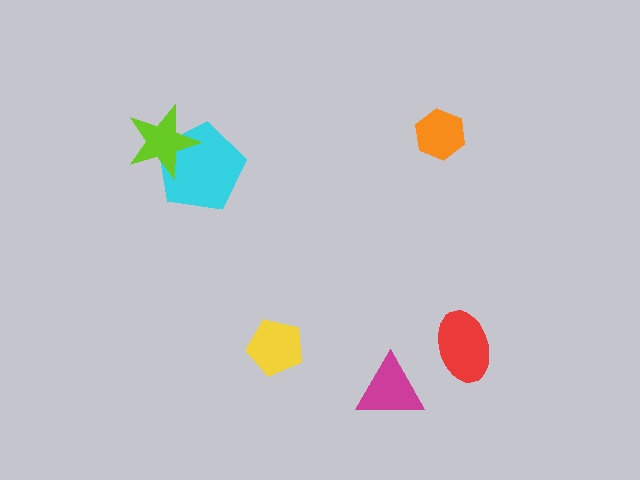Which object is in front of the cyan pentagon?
The lime star is in front of the cyan pentagon.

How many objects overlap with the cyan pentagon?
1 object overlaps with the cyan pentagon.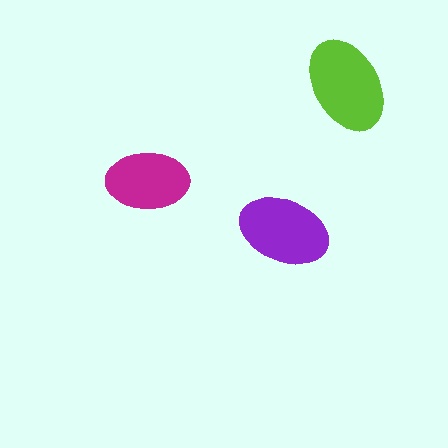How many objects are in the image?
There are 3 objects in the image.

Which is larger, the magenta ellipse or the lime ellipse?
The lime one.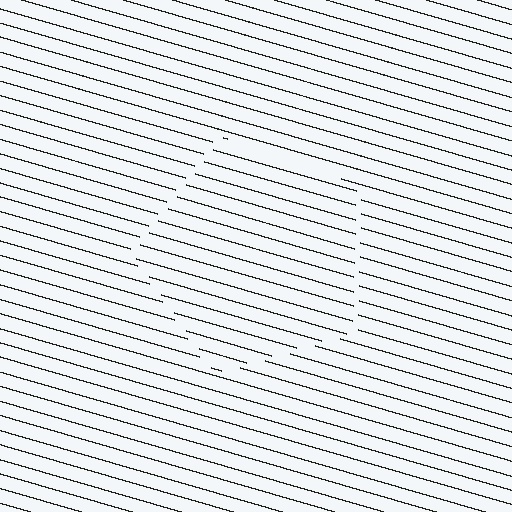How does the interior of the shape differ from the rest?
The interior of the shape contains the same grating, shifted by half a period — the contour is defined by the phase discontinuity where line-ends from the inner and outer gratings abut.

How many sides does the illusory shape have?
5 sides — the line-ends trace a pentagon.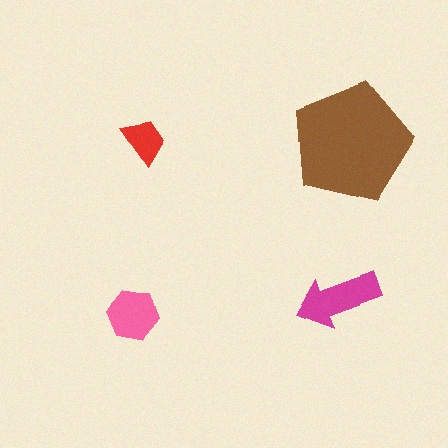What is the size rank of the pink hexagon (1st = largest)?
3rd.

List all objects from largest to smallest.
The brown pentagon, the magenta arrow, the pink hexagon, the red trapezoid.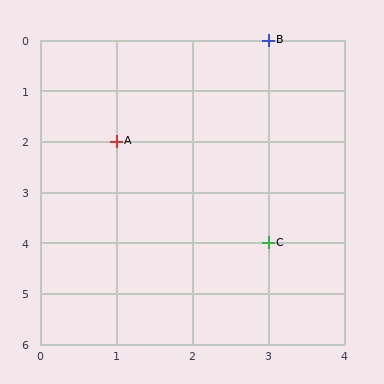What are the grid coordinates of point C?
Point C is at grid coordinates (3, 4).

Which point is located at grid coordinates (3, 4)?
Point C is at (3, 4).